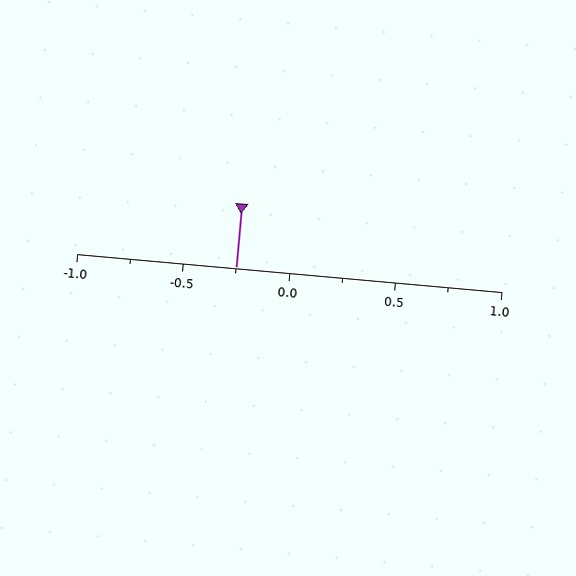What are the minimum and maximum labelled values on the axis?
The axis runs from -1.0 to 1.0.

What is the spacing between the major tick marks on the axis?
The major ticks are spaced 0.5 apart.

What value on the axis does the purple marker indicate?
The marker indicates approximately -0.25.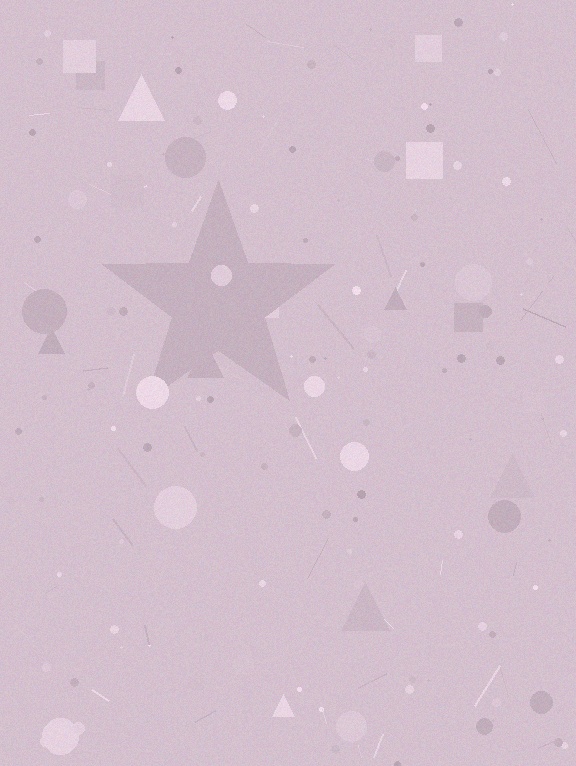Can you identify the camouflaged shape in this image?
The camouflaged shape is a star.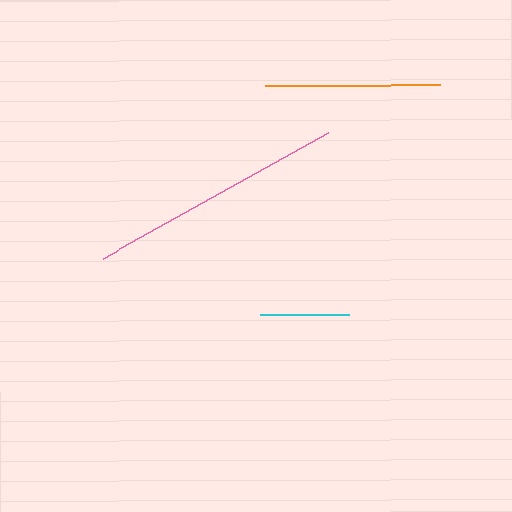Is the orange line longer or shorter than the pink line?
The pink line is longer than the orange line.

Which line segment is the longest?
The pink line is the longest at approximately 258 pixels.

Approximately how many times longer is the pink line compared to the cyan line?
The pink line is approximately 2.9 times the length of the cyan line.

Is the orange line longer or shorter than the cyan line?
The orange line is longer than the cyan line.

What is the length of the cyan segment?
The cyan segment is approximately 88 pixels long.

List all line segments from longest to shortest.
From longest to shortest: pink, orange, cyan.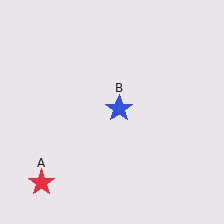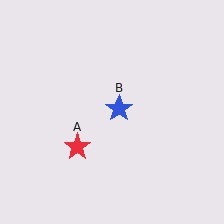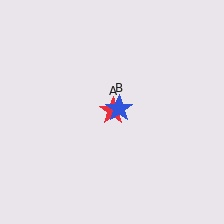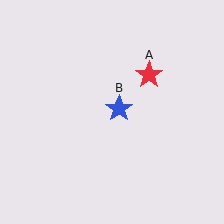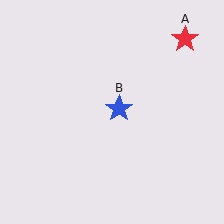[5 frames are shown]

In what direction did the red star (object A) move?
The red star (object A) moved up and to the right.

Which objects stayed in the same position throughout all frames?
Blue star (object B) remained stationary.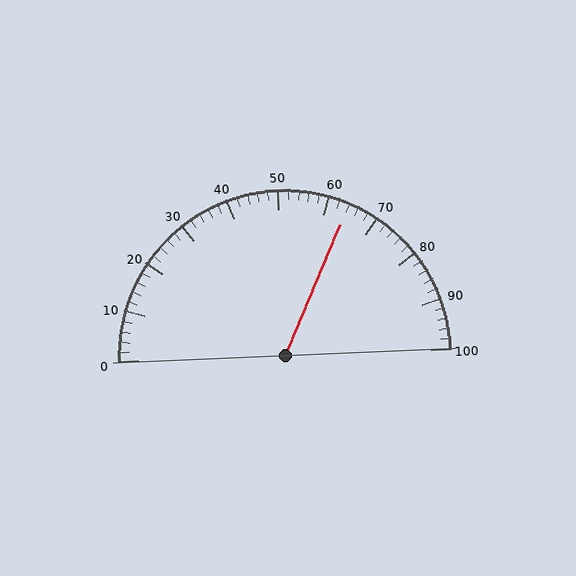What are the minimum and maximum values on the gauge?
The gauge ranges from 0 to 100.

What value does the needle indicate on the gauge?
The needle indicates approximately 64.